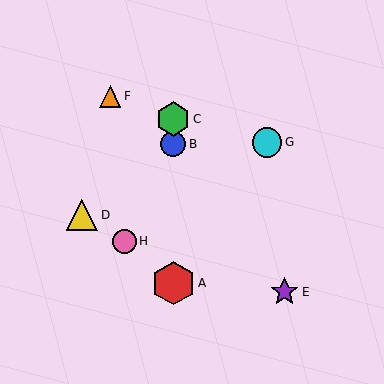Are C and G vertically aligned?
No, C is at x≈173 and G is at x≈267.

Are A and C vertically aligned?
Yes, both are at x≈173.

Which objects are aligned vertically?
Objects A, B, C are aligned vertically.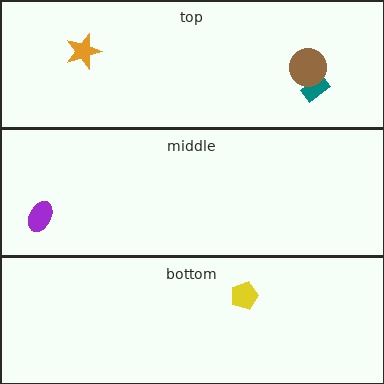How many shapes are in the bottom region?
1.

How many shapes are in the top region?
3.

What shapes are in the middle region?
The purple ellipse.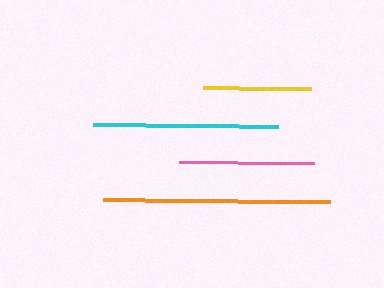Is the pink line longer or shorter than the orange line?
The orange line is longer than the pink line.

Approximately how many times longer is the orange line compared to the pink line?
The orange line is approximately 1.7 times the length of the pink line.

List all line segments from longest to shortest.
From longest to shortest: orange, cyan, pink, yellow.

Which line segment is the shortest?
The yellow line is the shortest at approximately 108 pixels.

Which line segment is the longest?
The orange line is the longest at approximately 228 pixels.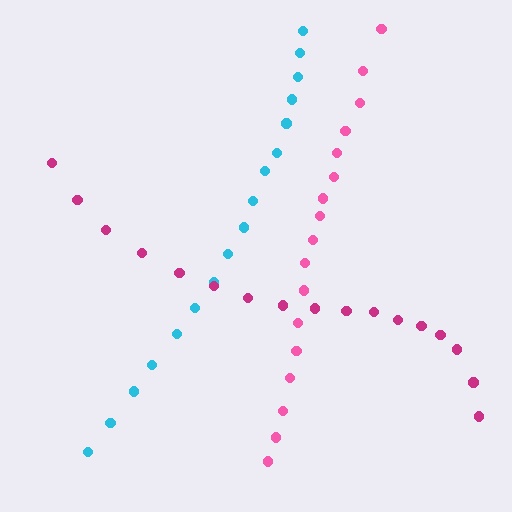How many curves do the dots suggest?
There are 3 distinct paths.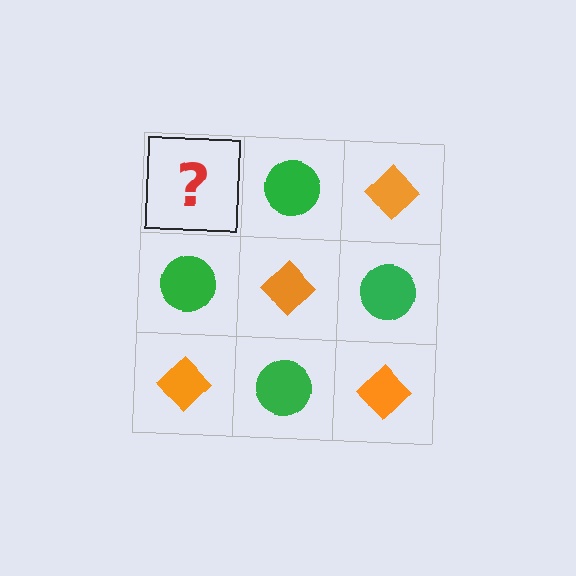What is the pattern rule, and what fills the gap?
The rule is that it alternates orange diamond and green circle in a checkerboard pattern. The gap should be filled with an orange diamond.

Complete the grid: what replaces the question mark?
The question mark should be replaced with an orange diamond.